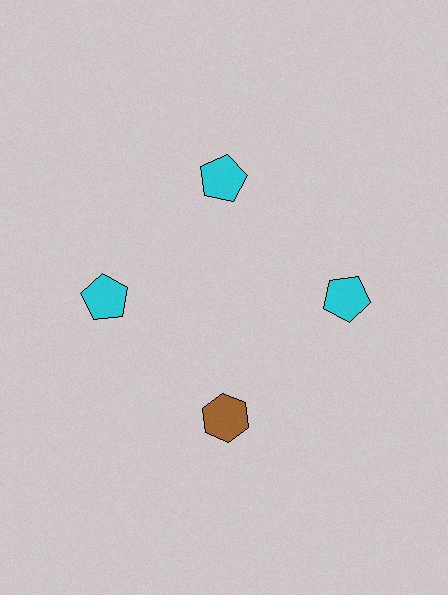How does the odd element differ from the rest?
It differs in both color (brown instead of cyan) and shape (hexagon instead of pentagon).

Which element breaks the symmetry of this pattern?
The brown hexagon at roughly the 6 o'clock position breaks the symmetry. All other shapes are cyan pentagons.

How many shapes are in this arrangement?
There are 4 shapes arranged in a ring pattern.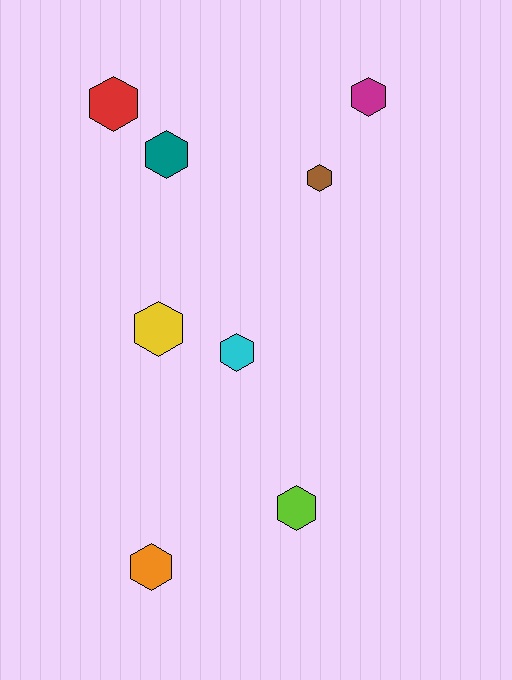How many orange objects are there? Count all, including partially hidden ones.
There is 1 orange object.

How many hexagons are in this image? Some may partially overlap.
There are 8 hexagons.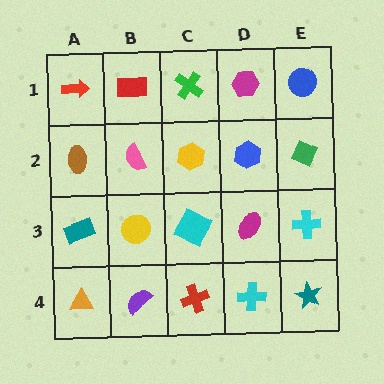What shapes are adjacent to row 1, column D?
A blue hexagon (row 2, column D), a green cross (row 1, column C), a blue circle (row 1, column E).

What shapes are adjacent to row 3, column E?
A green diamond (row 2, column E), a teal star (row 4, column E), a magenta ellipse (row 3, column D).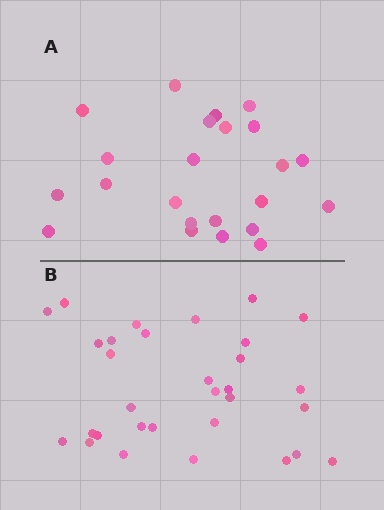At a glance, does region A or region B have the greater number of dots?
Region B (the bottom region) has more dots.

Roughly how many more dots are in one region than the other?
Region B has roughly 8 or so more dots than region A.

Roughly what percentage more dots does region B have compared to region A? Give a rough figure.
About 35% more.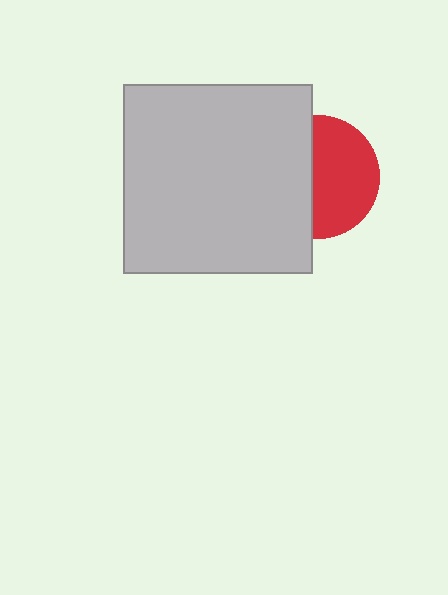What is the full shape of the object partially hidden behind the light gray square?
The partially hidden object is a red circle.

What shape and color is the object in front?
The object in front is a light gray square.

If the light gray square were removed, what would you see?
You would see the complete red circle.